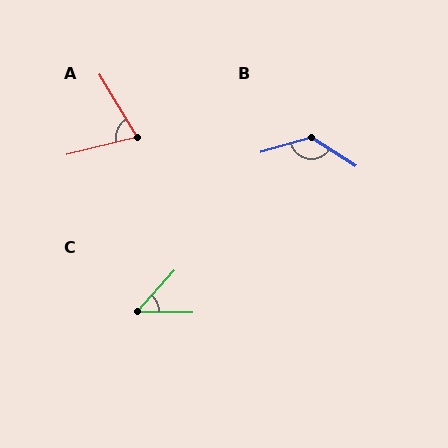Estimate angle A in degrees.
Approximately 73 degrees.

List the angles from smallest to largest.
C (48°), A (73°), B (131°).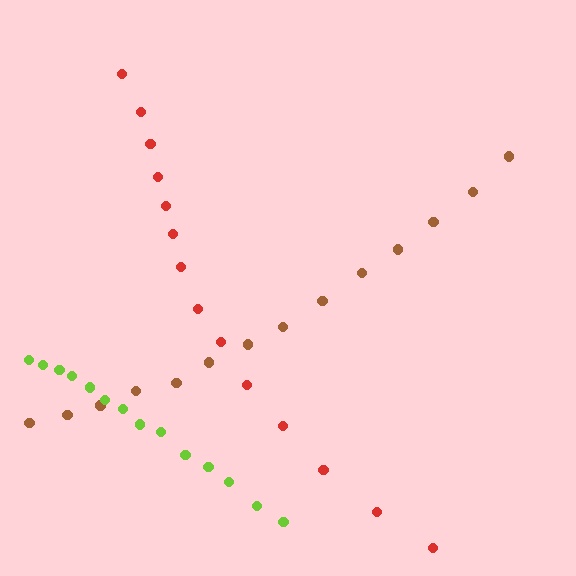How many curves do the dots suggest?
There are 3 distinct paths.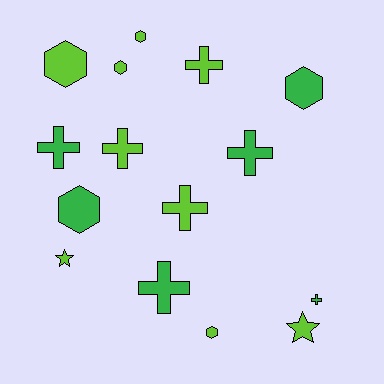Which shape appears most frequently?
Cross, with 7 objects.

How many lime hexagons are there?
There are 4 lime hexagons.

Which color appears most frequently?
Lime, with 9 objects.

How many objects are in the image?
There are 15 objects.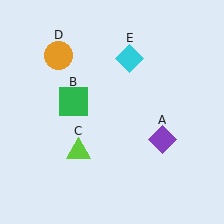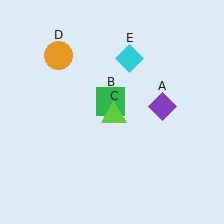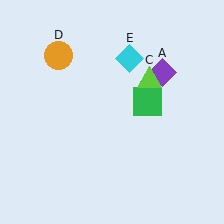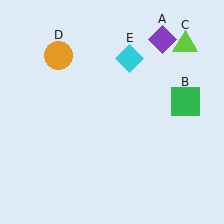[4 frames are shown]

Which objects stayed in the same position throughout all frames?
Orange circle (object D) and cyan diamond (object E) remained stationary.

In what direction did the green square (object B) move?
The green square (object B) moved right.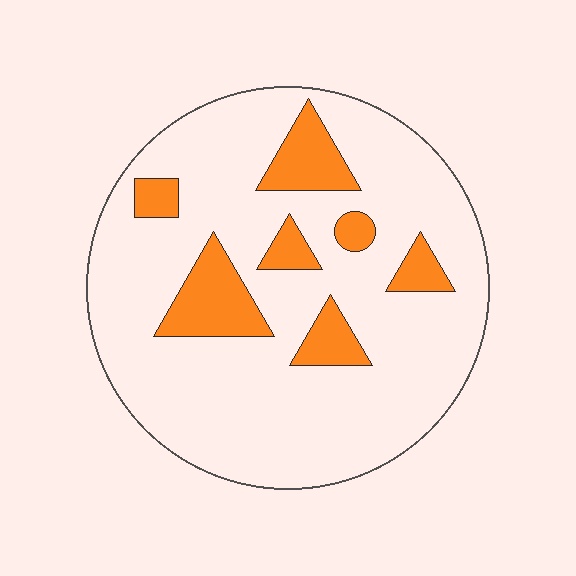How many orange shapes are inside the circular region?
7.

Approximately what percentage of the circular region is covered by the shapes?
Approximately 15%.